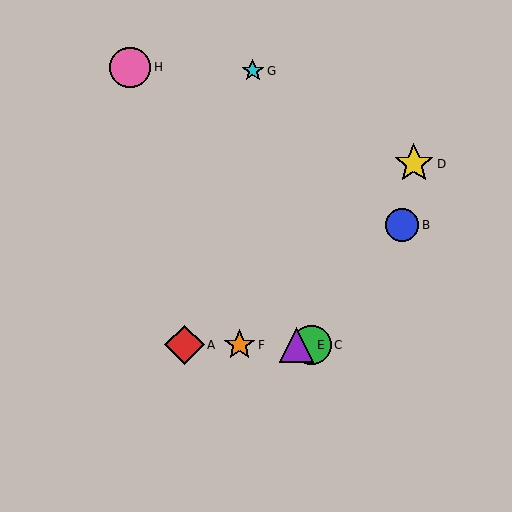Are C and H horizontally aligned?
No, C is at y≈345 and H is at y≈67.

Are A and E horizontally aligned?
Yes, both are at y≈345.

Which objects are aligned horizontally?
Objects A, C, E, F are aligned horizontally.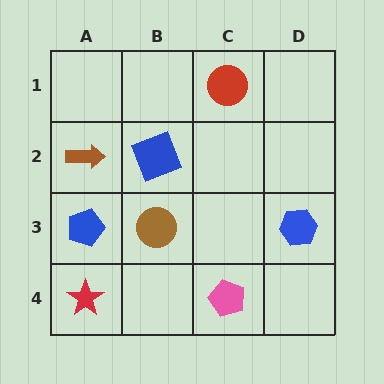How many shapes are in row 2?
2 shapes.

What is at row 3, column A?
A blue pentagon.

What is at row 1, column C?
A red circle.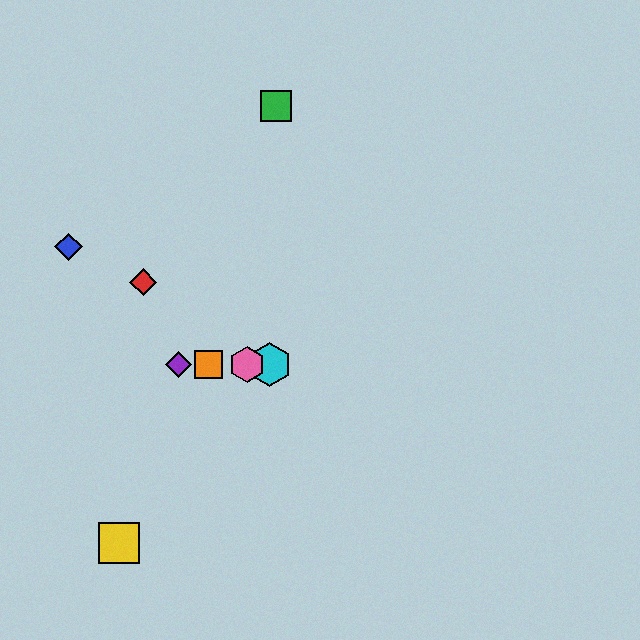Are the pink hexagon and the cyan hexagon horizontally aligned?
Yes, both are at y≈364.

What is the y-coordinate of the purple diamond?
The purple diamond is at y≈364.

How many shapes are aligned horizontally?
4 shapes (the purple diamond, the orange square, the cyan hexagon, the pink hexagon) are aligned horizontally.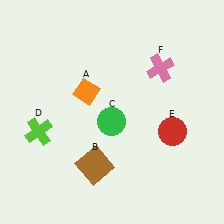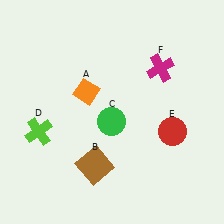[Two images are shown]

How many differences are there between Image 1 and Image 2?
There is 1 difference between the two images.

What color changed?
The cross (F) changed from pink in Image 1 to magenta in Image 2.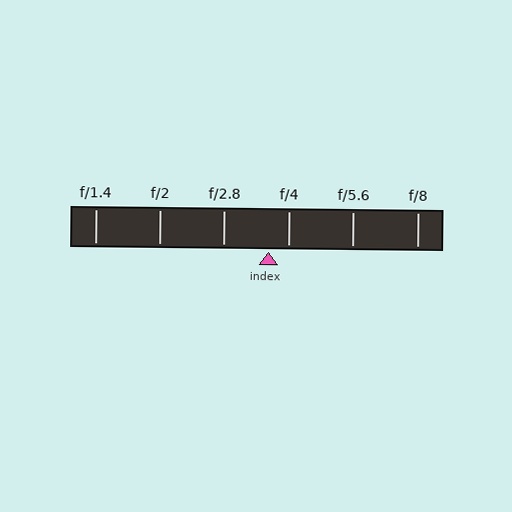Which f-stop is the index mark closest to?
The index mark is closest to f/4.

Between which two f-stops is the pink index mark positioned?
The index mark is between f/2.8 and f/4.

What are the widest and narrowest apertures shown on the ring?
The widest aperture shown is f/1.4 and the narrowest is f/8.